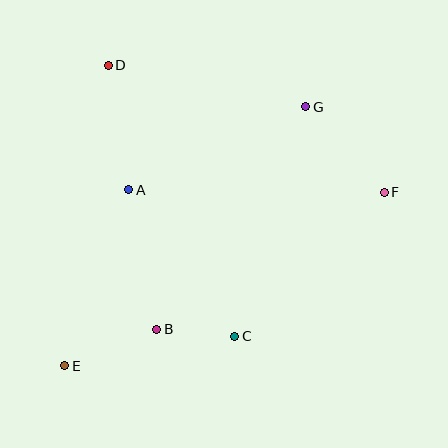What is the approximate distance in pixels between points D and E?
The distance between D and E is approximately 304 pixels.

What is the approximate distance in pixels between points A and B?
The distance between A and B is approximately 142 pixels.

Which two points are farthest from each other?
Points E and F are farthest from each other.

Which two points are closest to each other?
Points B and C are closest to each other.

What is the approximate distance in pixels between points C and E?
The distance between C and E is approximately 172 pixels.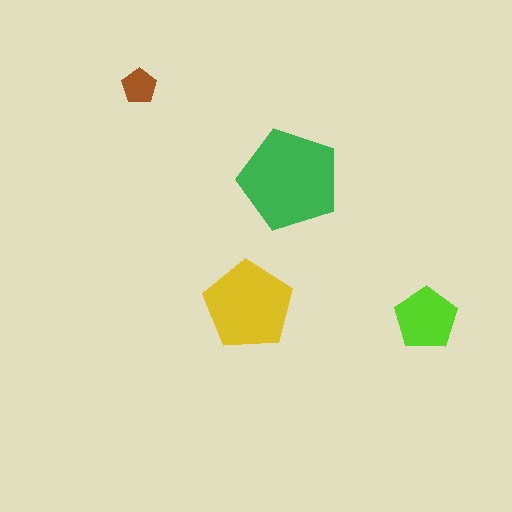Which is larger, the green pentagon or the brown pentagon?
The green one.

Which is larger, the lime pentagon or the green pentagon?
The green one.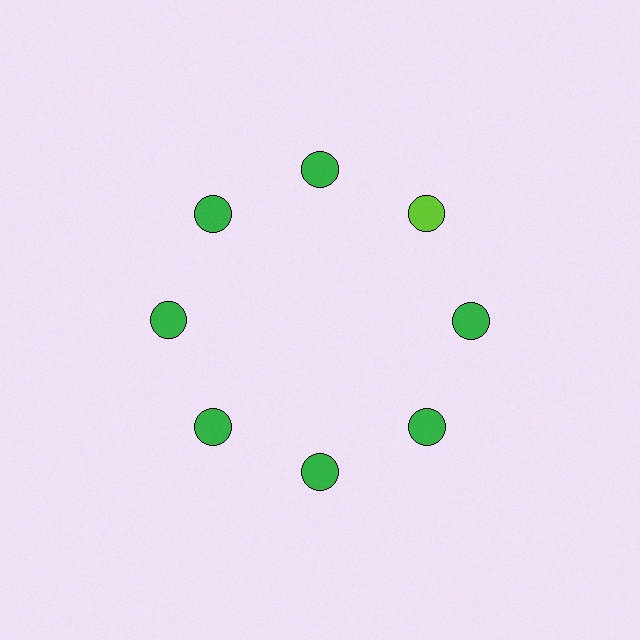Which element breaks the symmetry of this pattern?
The lime circle at roughly the 2 o'clock position breaks the symmetry. All other shapes are green circles.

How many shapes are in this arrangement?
There are 8 shapes arranged in a ring pattern.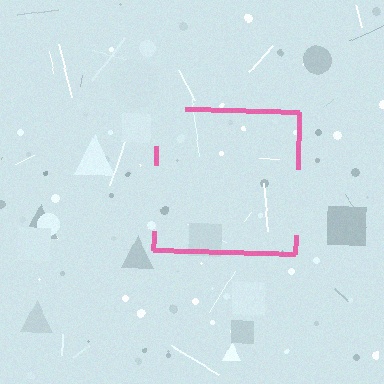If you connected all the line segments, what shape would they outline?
They would outline a square.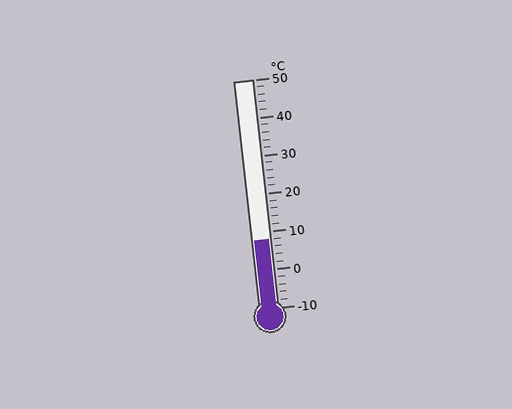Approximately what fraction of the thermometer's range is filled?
The thermometer is filled to approximately 30% of its range.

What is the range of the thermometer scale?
The thermometer scale ranges from -10°C to 50°C.